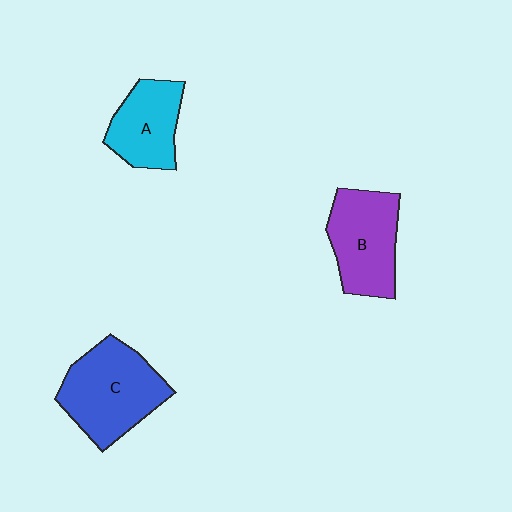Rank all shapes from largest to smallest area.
From largest to smallest: C (blue), B (purple), A (cyan).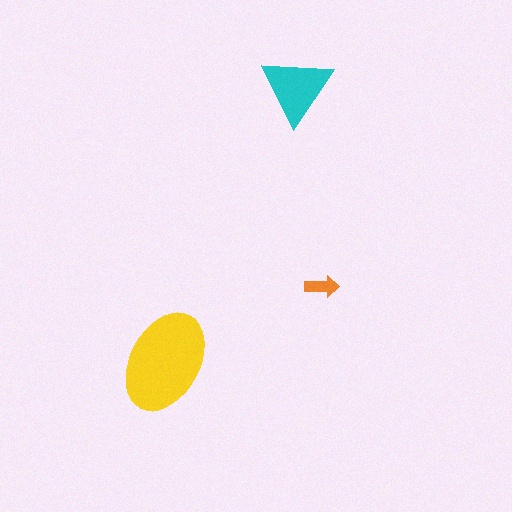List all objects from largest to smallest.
The yellow ellipse, the cyan triangle, the orange arrow.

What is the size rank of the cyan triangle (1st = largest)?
2nd.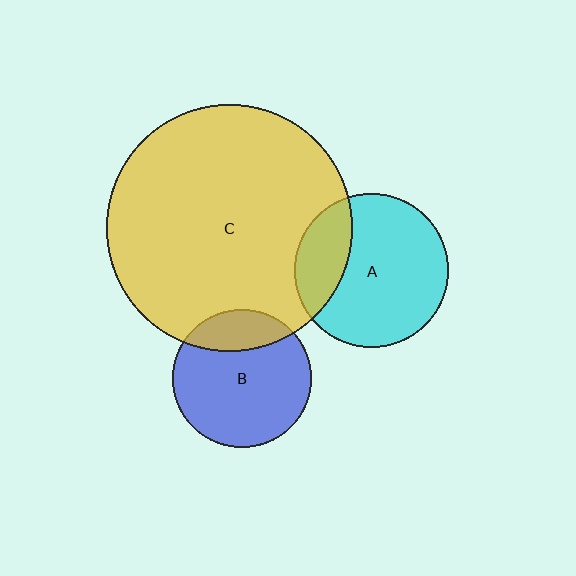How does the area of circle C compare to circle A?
Approximately 2.6 times.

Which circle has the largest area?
Circle C (yellow).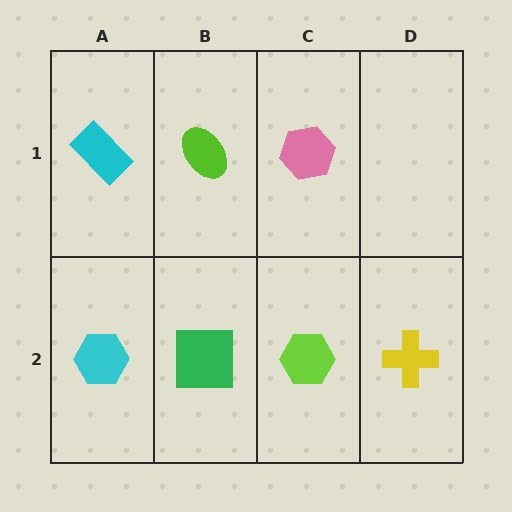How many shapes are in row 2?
4 shapes.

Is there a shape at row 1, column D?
No, that cell is empty.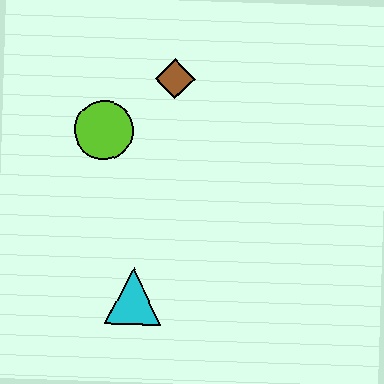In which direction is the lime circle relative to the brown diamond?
The lime circle is to the left of the brown diamond.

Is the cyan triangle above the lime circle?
No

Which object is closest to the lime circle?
The brown diamond is closest to the lime circle.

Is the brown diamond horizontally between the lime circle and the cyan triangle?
No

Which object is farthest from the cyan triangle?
The brown diamond is farthest from the cyan triangle.